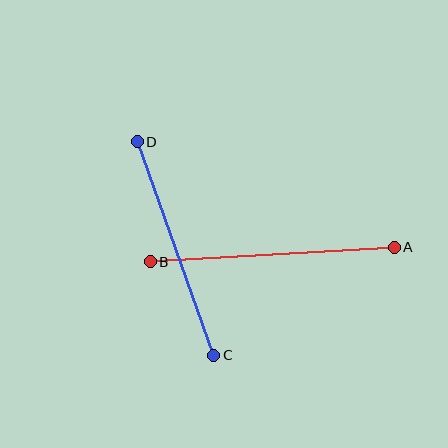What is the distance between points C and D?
The distance is approximately 227 pixels.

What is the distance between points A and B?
The distance is approximately 244 pixels.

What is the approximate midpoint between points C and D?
The midpoint is at approximately (175, 249) pixels.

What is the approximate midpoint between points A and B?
The midpoint is at approximately (272, 254) pixels.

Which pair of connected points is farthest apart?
Points A and B are farthest apart.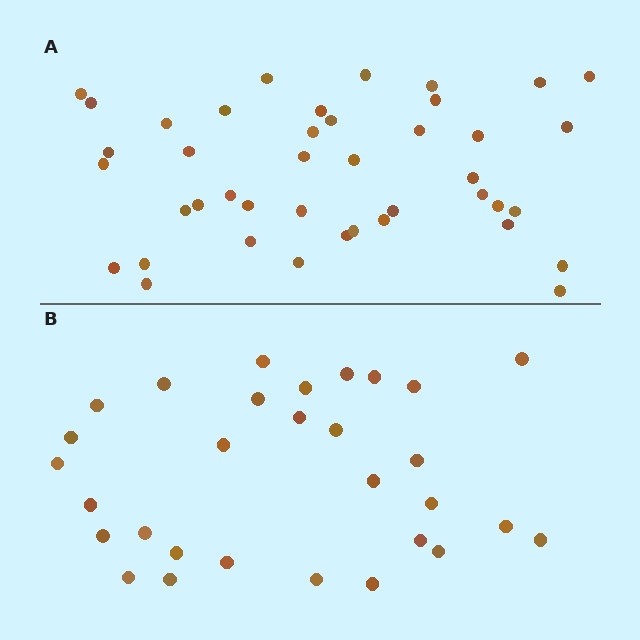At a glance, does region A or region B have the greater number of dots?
Region A (the top region) has more dots.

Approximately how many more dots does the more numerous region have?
Region A has roughly 12 or so more dots than region B.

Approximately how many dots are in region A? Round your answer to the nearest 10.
About 40 dots. (The exact count is 42, which rounds to 40.)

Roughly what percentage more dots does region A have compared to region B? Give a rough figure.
About 40% more.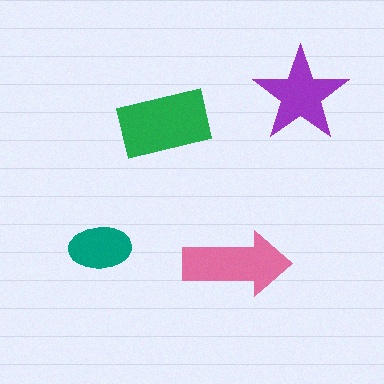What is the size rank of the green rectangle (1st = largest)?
1st.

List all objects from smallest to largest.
The teal ellipse, the purple star, the pink arrow, the green rectangle.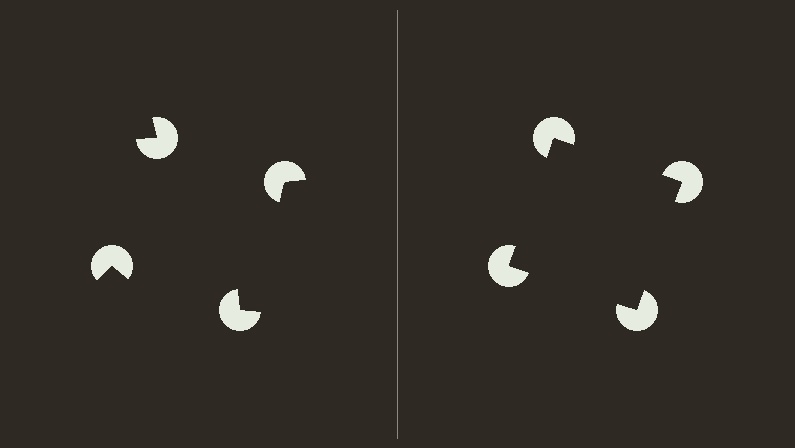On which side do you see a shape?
An illusory square appears on the right side. On the left side the wedge cuts are rotated, so no coherent shape forms.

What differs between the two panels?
The pac-man discs are positioned identically on both sides; only the wedge orientations differ. On the right they align to a square; on the left they are misaligned.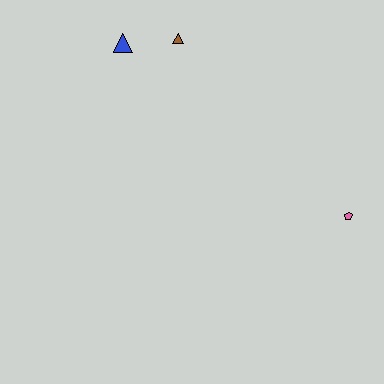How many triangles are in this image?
There are 2 triangles.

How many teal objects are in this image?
There are no teal objects.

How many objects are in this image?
There are 3 objects.